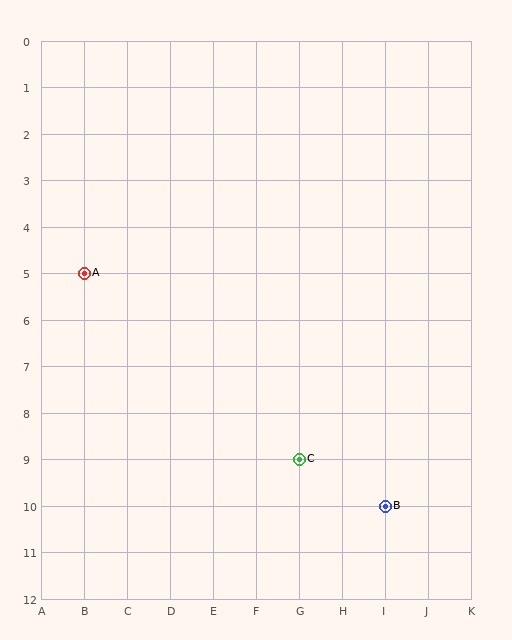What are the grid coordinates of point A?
Point A is at grid coordinates (B, 5).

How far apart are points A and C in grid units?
Points A and C are 5 columns and 4 rows apart (about 6.4 grid units diagonally).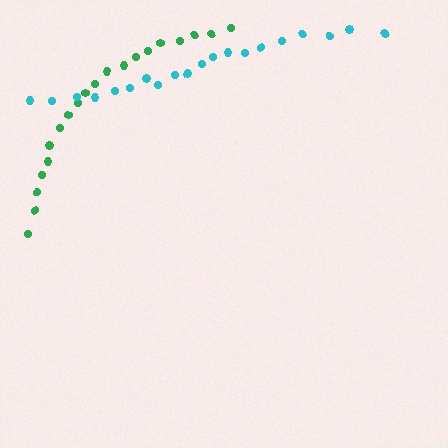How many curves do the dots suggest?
There are 2 distinct paths.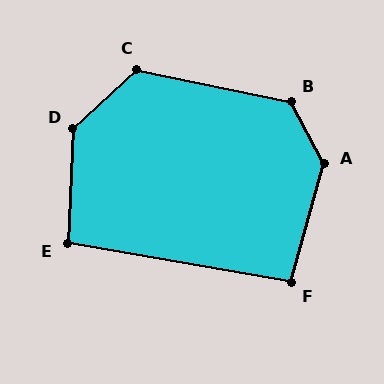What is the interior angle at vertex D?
Approximately 136 degrees (obtuse).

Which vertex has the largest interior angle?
A, at approximately 138 degrees.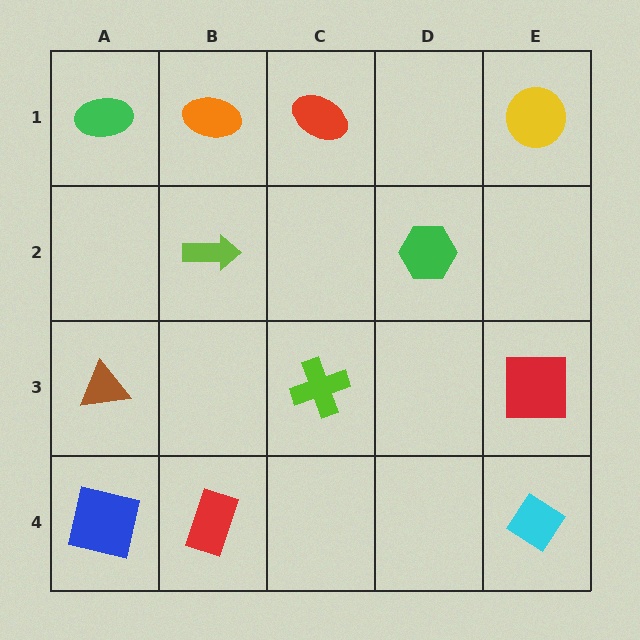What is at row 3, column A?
A brown triangle.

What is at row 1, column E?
A yellow circle.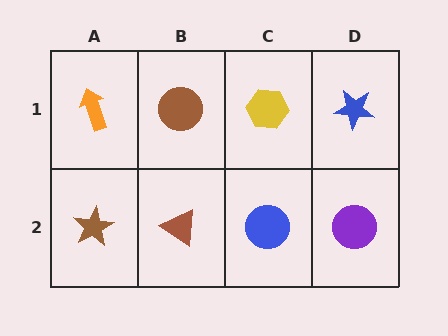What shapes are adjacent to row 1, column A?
A brown star (row 2, column A), a brown circle (row 1, column B).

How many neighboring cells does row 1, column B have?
3.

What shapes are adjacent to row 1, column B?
A brown triangle (row 2, column B), an orange arrow (row 1, column A), a yellow hexagon (row 1, column C).